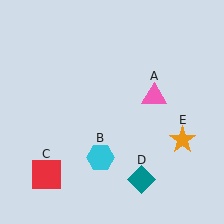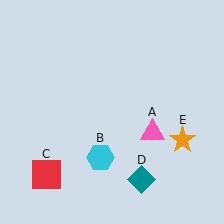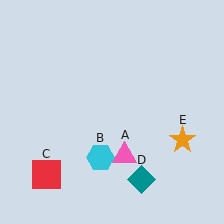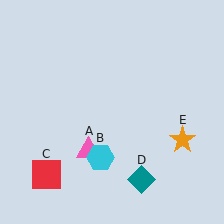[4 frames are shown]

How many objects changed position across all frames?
1 object changed position: pink triangle (object A).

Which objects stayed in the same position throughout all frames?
Cyan hexagon (object B) and red square (object C) and teal diamond (object D) and orange star (object E) remained stationary.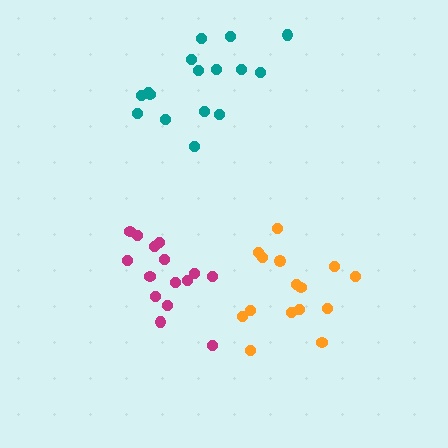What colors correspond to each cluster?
The clusters are colored: teal, orange, magenta.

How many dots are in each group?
Group 1: 16 dots, Group 2: 15 dots, Group 3: 15 dots (46 total).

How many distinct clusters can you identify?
There are 3 distinct clusters.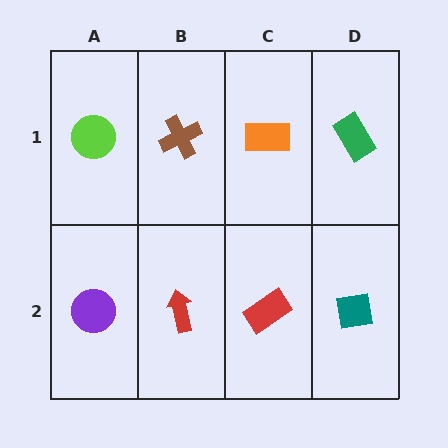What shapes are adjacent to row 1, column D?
A teal square (row 2, column D), an orange rectangle (row 1, column C).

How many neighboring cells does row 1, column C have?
3.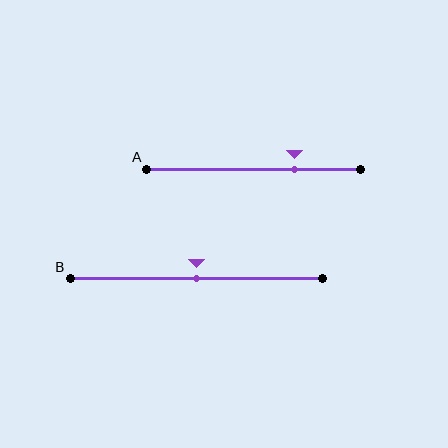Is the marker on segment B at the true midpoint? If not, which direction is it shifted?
Yes, the marker on segment B is at the true midpoint.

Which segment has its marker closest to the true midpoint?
Segment B has its marker closest to the true midpoint.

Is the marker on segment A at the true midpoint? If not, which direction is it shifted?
No, the marker on segment A is shifted to the right by about 19% of the segment length.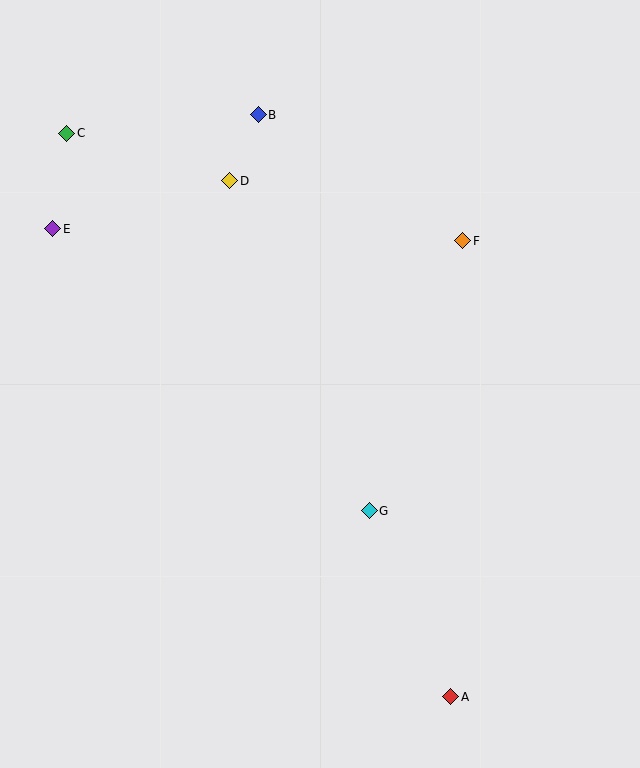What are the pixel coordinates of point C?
Point C is at (67, 133).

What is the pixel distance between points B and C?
The distance between B and C is 193 pixels.